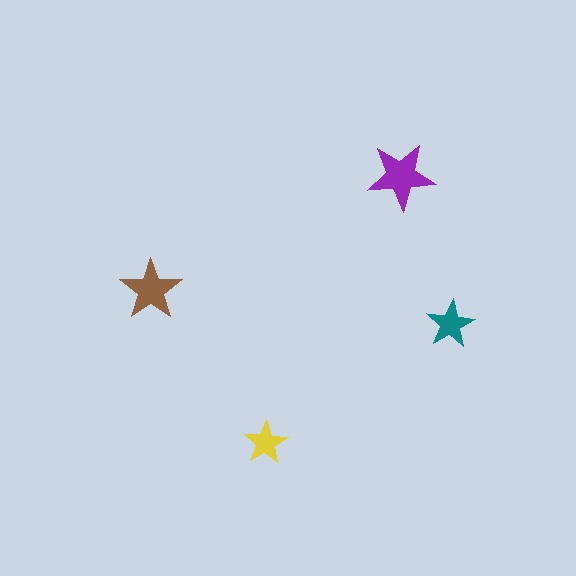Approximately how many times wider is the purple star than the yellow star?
About 1.5 times wider.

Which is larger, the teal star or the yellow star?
The teal one.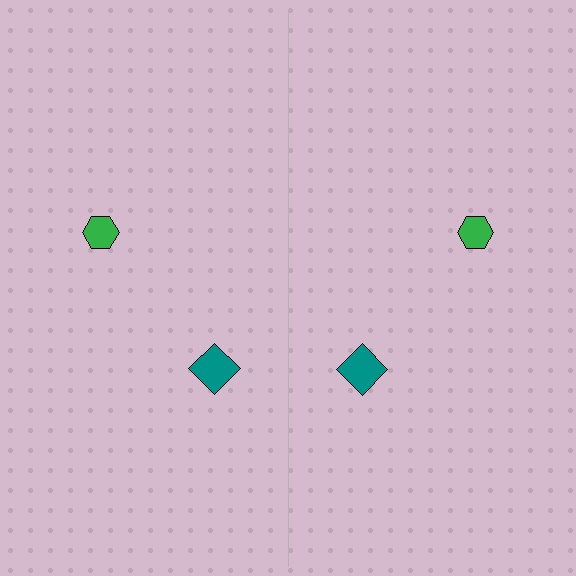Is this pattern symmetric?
Yes, this pattern has bilateral (reflection) symmetry.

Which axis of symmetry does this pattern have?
The pattern has a vertical axis of symmetry running through the center of the image.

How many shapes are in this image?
There are 4 shapes in this image.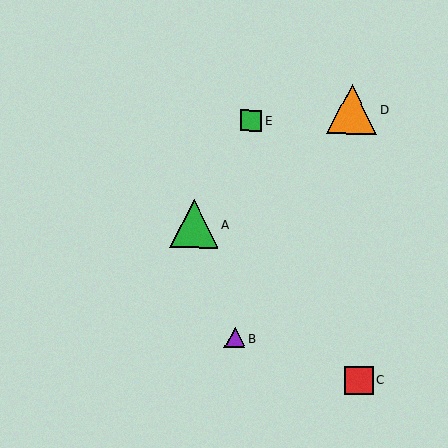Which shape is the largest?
The orange triangle (labeled D) is the largest.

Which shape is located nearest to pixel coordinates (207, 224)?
The green triangle (labeled A) at (194, 224) is nearest to that location.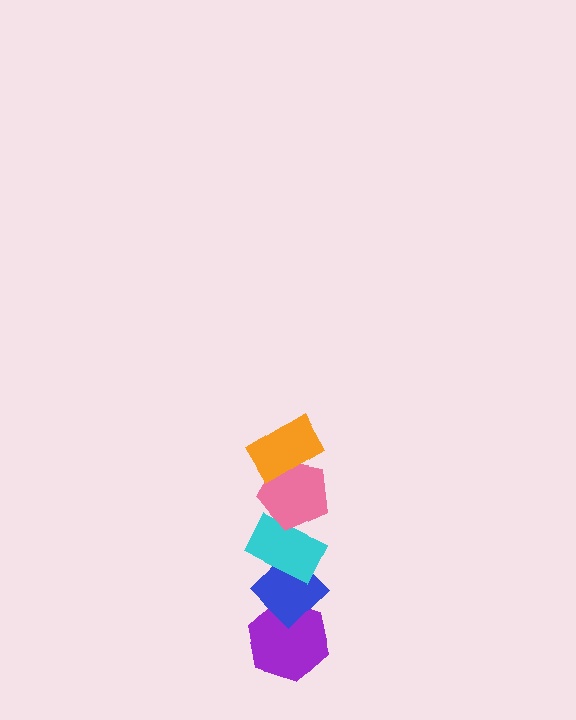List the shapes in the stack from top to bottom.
From top to bottom: the orange rectangle, the pink pentagon, the cyan rectangle, the blue diamond, the purple hexagon.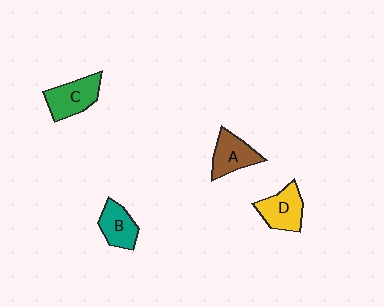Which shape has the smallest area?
Shape B (teal).